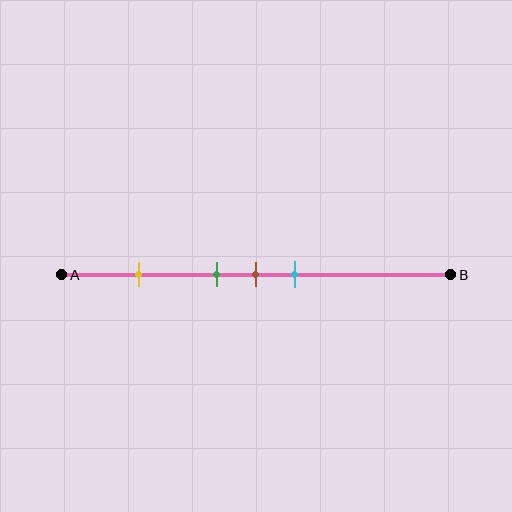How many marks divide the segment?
There are 4 marks dividing the segment.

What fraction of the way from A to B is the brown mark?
The brown mark is approximately 50% (0.5) of the way from A to B.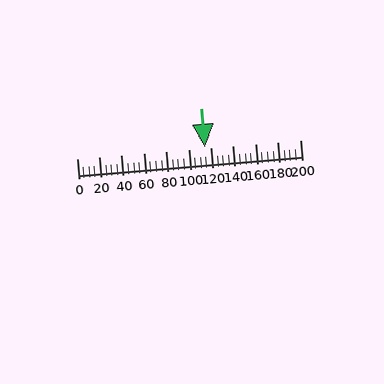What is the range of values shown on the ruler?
The ruler shows values from 0 to 200.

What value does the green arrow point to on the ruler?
The green arrow points to approximately 115.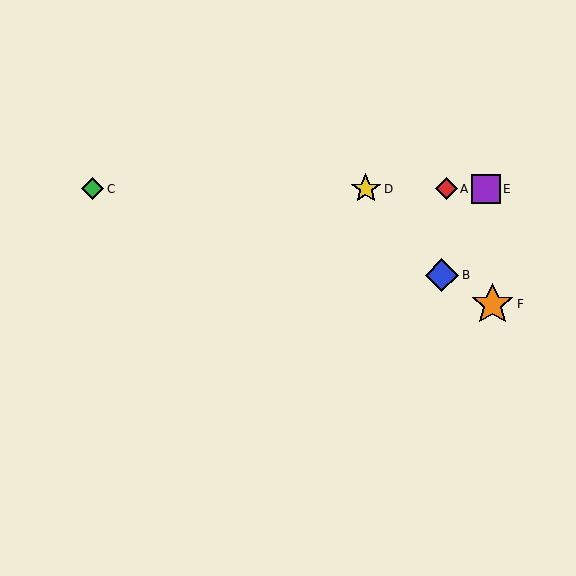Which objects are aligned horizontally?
Objects A, C, D, E are aligned horizontally.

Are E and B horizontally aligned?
No, E is at y≈189 and B is at y≈275.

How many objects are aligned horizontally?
4 objects (A, C, D, E) are aligned horizontally.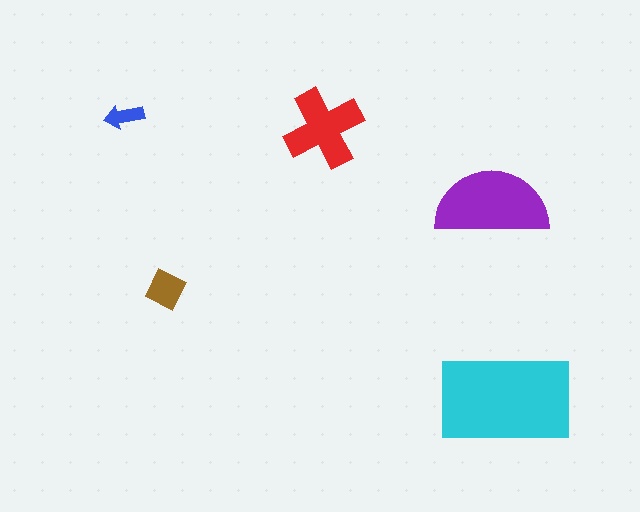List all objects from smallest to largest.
The blue arrow, the brown diamond, the red cross, the purple semicircle, the cyan rectangle.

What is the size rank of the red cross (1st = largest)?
3rd.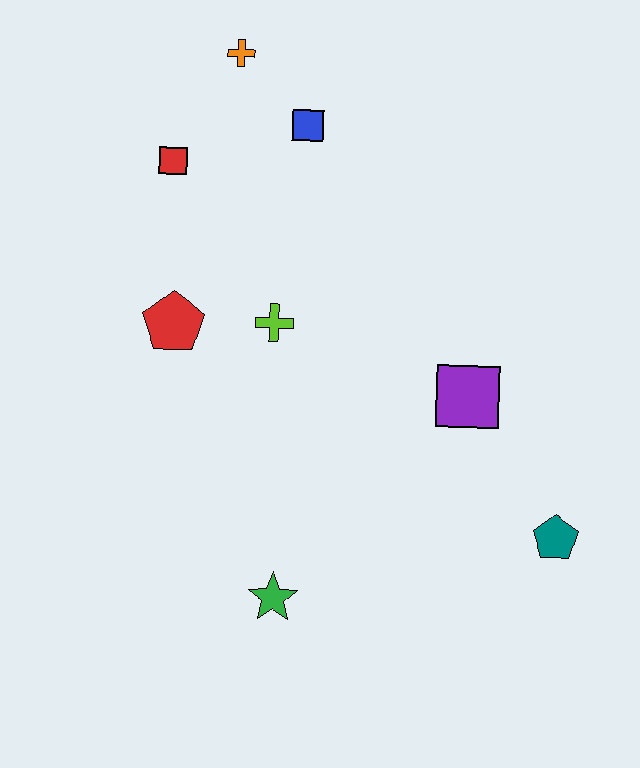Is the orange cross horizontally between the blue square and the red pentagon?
Yes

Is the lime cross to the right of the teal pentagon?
No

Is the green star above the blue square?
No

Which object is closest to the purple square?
The teal pentagon is closest to the purple square.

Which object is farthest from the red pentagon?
The teal pentagon is farthest from the red pentagon.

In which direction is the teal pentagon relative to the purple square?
The teal pentagon is below the purple square.